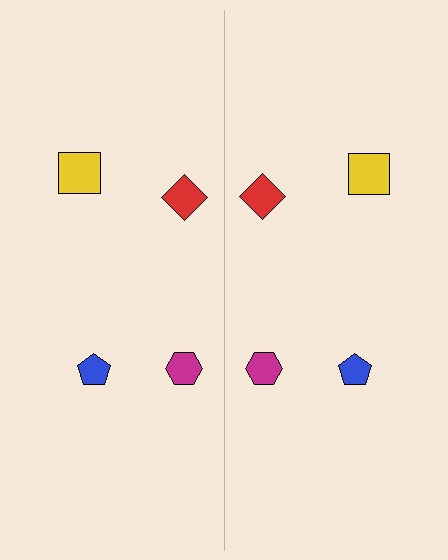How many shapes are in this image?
There are 8 shapes in this image.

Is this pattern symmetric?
Yes, this pattern has bilateral (reflection) symmetry.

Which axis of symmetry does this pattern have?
The pattern has a vertical axis of symmetry running through the center of the image.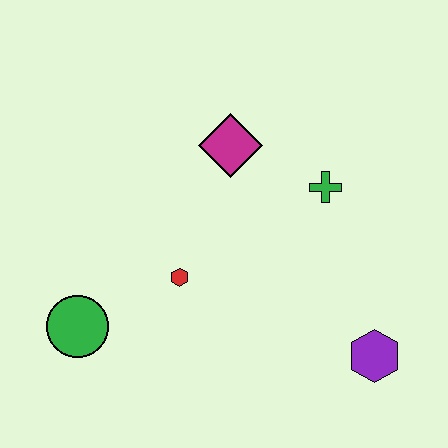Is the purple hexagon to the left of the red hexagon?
No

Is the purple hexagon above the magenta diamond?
No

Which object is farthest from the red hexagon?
The purple hexagon is farthest from the red hexagon.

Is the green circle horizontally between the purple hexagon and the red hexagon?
No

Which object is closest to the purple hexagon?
The green cross is closest to the purple hexagon.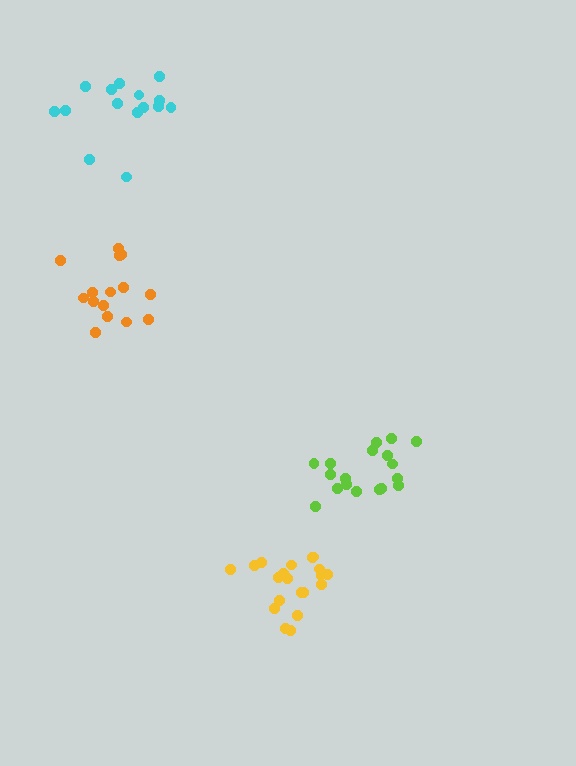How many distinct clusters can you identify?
There are 4 distinct clusters.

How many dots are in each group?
Group 1: 20 dots, Group 2: 18 dots, Group 3: 15 dots, Group 4: 15 dots (68 total).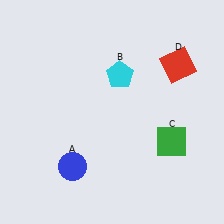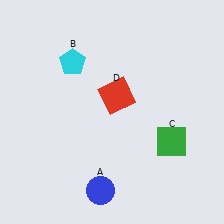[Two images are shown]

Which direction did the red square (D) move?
The red square (D) moved left.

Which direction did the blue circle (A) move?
The blue circle (A) moved right.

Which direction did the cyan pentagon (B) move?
The cyan pentagon (B) moved left.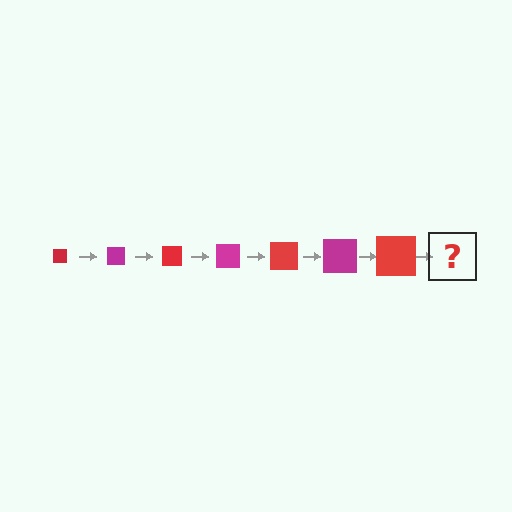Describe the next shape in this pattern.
It should be a magenta square, larger than the previous one.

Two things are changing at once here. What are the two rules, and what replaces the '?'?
The two rules are that the square grows larger each step and the color cycles through red and magenta. The '?' should be a magenta square, larger than the previous one.